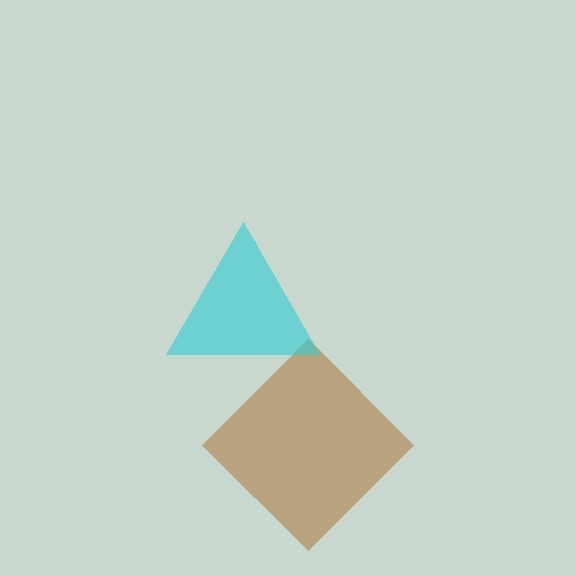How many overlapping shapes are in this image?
There are 2 overlapping shapes in the image.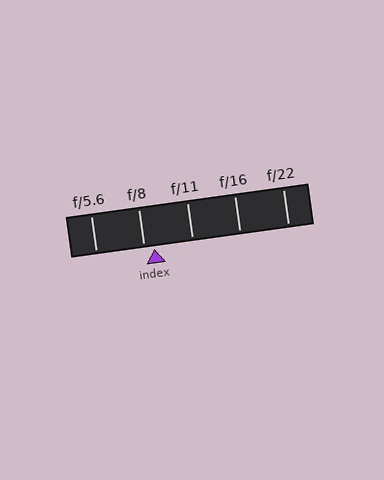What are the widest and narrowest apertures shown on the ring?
The widest aperture shown is f/5.6 and the narrowest is f/22.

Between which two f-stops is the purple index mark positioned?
The index mark is between f/8 and f/11.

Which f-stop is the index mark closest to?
The index mark is closest to f/8.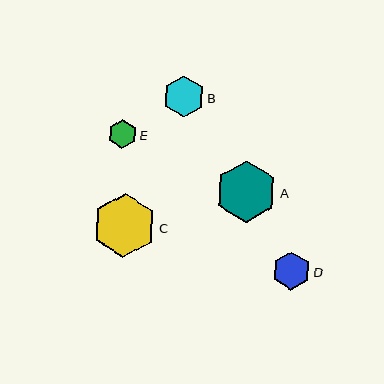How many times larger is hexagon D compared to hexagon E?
Hexagon D is approximately 1.3 times the size of hexagon E.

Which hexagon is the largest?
Hexagon C is the largest with a size of approximately 64 pixels.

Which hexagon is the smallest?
Hexagon E is the smallest with a size of approximately 28 pixels.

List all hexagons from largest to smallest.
From largest to smallest: C, A, B, D, E.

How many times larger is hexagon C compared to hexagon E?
Hexagon C is approximately 2.3 times the size of hexagon E.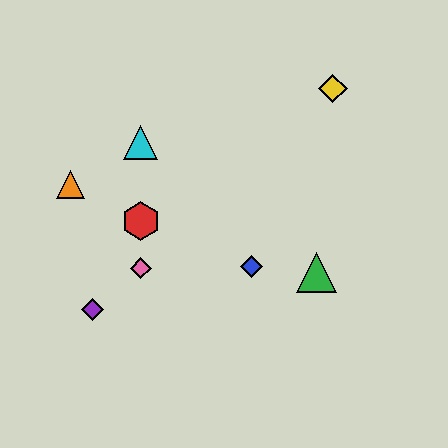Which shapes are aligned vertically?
The red hexagon, the cyan triangle, the pink diamond are aligned vertically.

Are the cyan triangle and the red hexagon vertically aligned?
Yes, both are at x≈141.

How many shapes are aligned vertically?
3 shapes (the red hexagon, the cyan triangle, the pink diamond) are aligned vertically.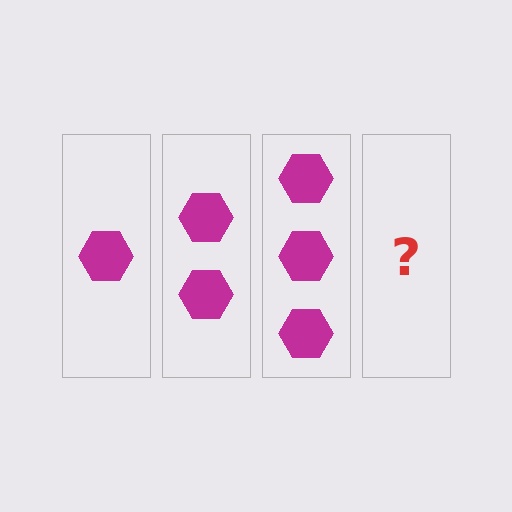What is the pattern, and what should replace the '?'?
The pattern is that each step adds one more hexagon. The '?' should be 4 hexagons.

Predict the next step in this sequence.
The next step is 4 hexagons.